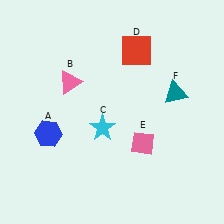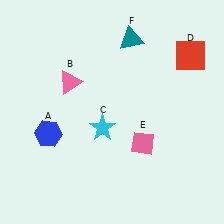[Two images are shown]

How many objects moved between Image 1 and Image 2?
2 objects moved between the two images.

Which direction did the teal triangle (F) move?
The teal triangle (F) moved up.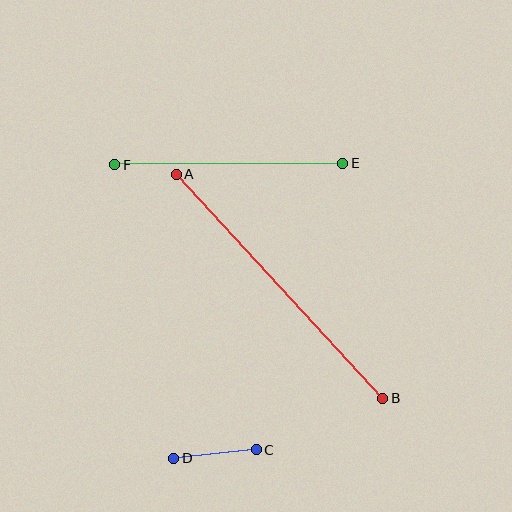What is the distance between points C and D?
The distance is approximately 83 pixels.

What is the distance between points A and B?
The distance is approximately 305 pixels.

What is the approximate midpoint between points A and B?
The midpoint is at approximately (280, 286) pixels.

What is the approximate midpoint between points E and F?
The midpoint is at approximately (229, 164) pixels.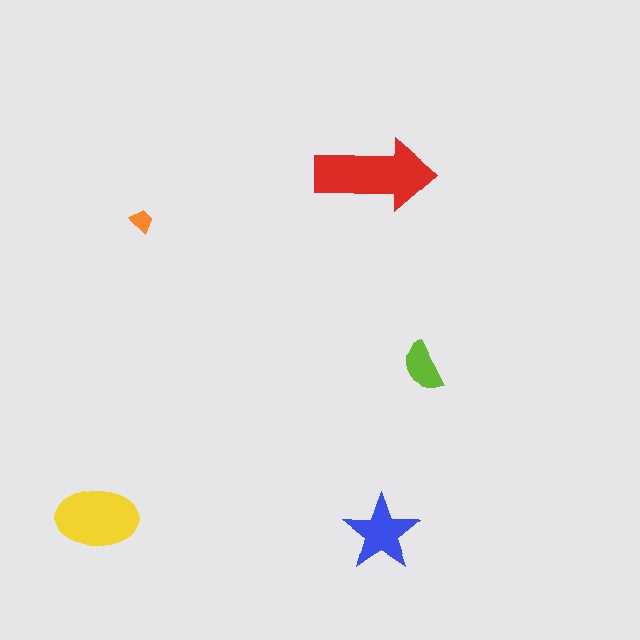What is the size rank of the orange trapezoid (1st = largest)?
5th.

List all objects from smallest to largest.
The orange trapezoid, the lime semicircle, the blue star, the yellow ellipse, the red arrow.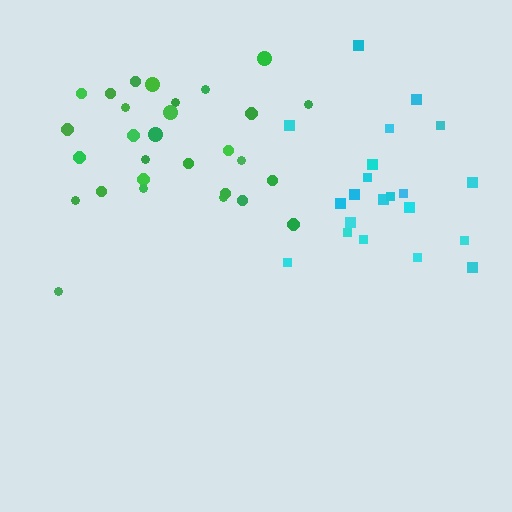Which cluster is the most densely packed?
Green.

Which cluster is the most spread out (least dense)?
Cyan.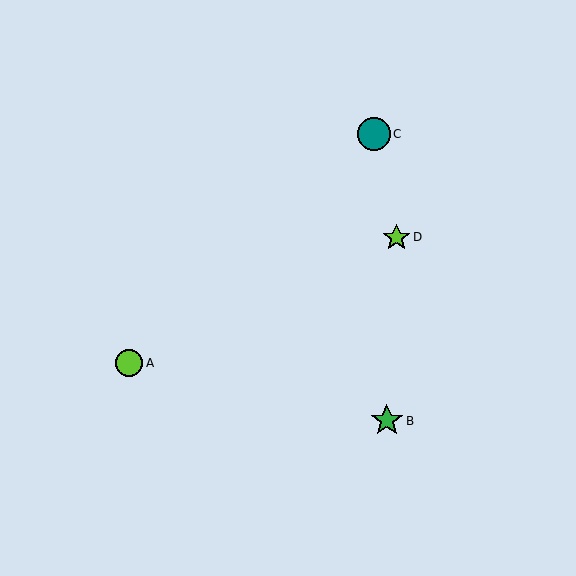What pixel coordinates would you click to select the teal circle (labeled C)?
Click at (374, 134) to select the teal circle C.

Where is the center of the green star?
The center of the green star is at (387, 421).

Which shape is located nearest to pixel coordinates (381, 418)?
The green star (labeled B) at (387, 421) is nearest to that location.